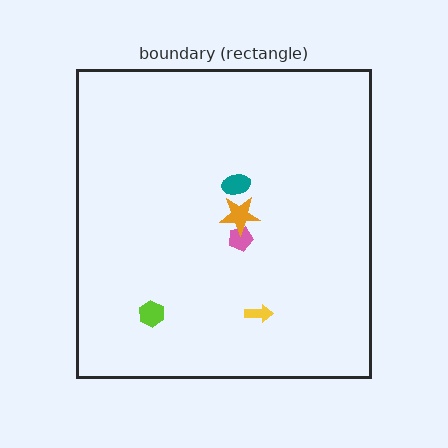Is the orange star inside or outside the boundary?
Inside.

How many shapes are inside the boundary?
5 inside, 0 outside.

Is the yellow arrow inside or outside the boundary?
Inside.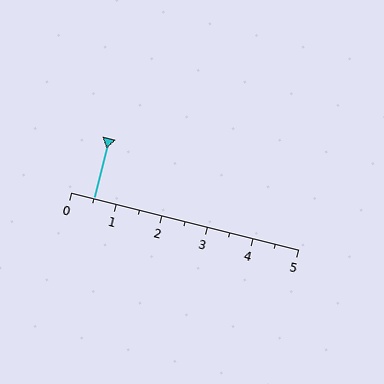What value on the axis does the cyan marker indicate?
The marker indicates approximately 0.5.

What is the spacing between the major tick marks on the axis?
The major ticks are spaced 1 apart.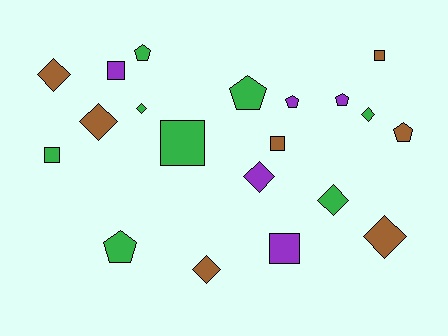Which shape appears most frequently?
Diamond, with 8 objects.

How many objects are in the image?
There are 20 objects.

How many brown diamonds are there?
There are 4 brown diamonds.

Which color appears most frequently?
Green, with 8 objects.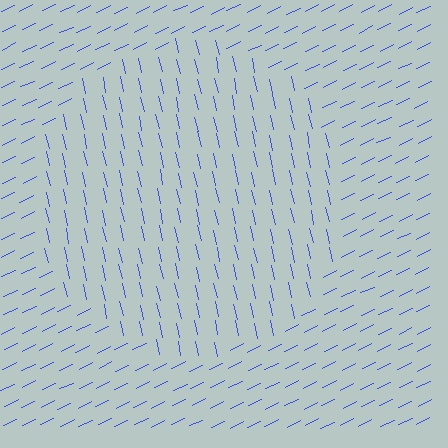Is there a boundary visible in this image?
Yes, there is a texture boundary formed by a change in line orientation.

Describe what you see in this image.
The image is filled with small blue line segments. A circle region in the image has lines oriented differently from the surrounding lines, creating a visible texture boundary.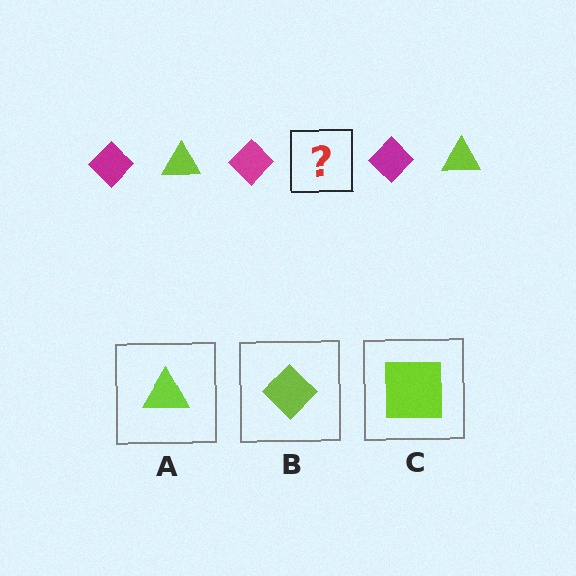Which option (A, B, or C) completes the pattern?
A.